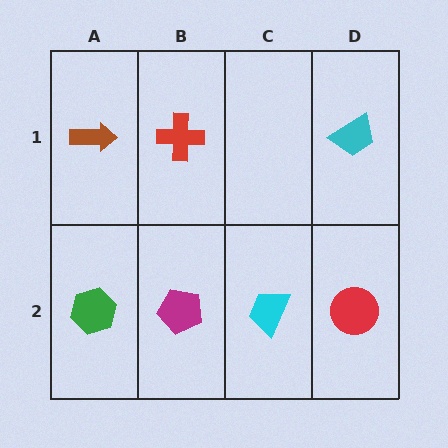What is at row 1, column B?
A red cross.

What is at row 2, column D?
A red circle.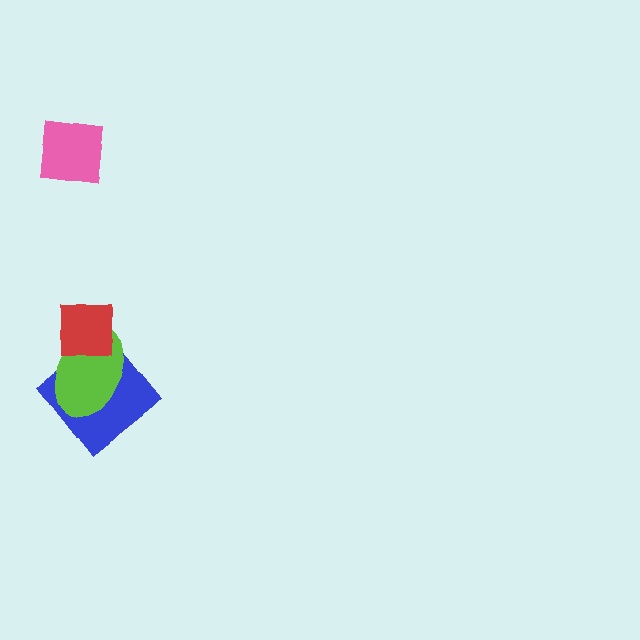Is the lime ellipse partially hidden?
Yes, it is partially covered by another shape.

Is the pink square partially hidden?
No, no other shape covers it.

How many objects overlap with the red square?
2 objects overlap with the red square.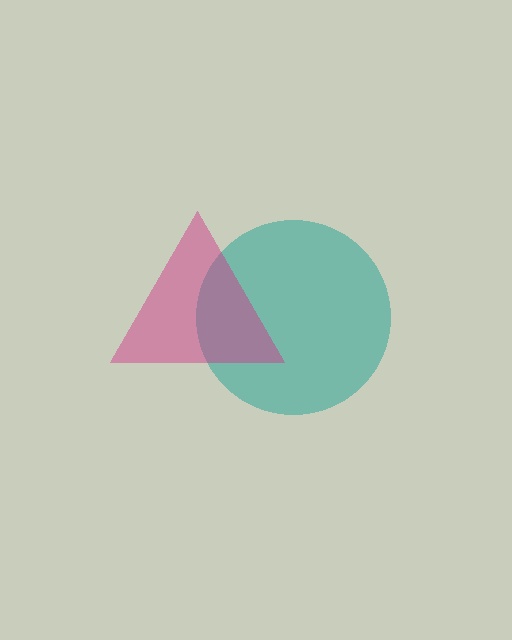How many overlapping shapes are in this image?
There are 2 overlapping shapes in the image.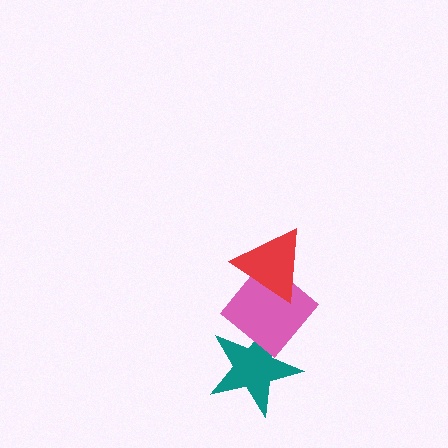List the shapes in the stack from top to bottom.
From top to bottom: the red triangle, the pink diamond, the teal star.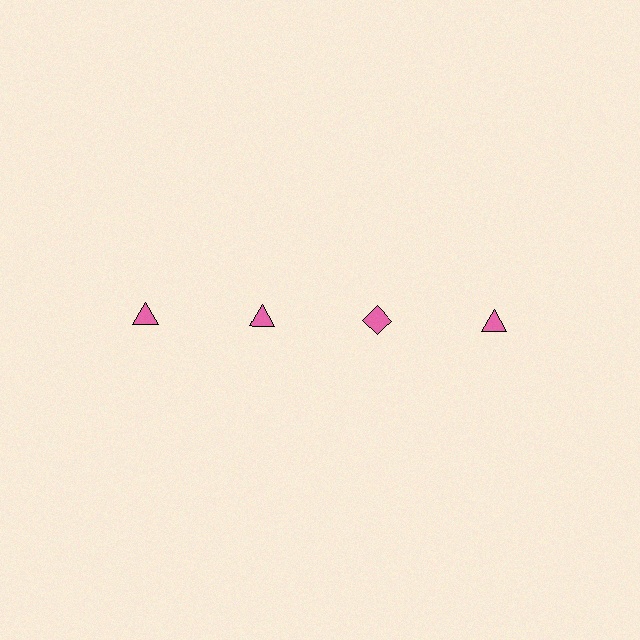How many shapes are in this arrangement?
There are 4 shapes arranged in a grid pattern.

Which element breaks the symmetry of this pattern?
The pink diamond in the top row, center column breaks the symmetry. All other shapes are pink triangles.